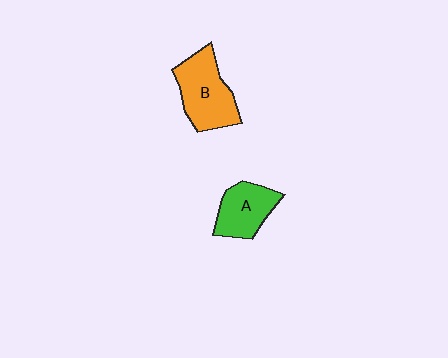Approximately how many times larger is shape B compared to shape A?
Approximately 1.4 times.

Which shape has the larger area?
Shape B (orange).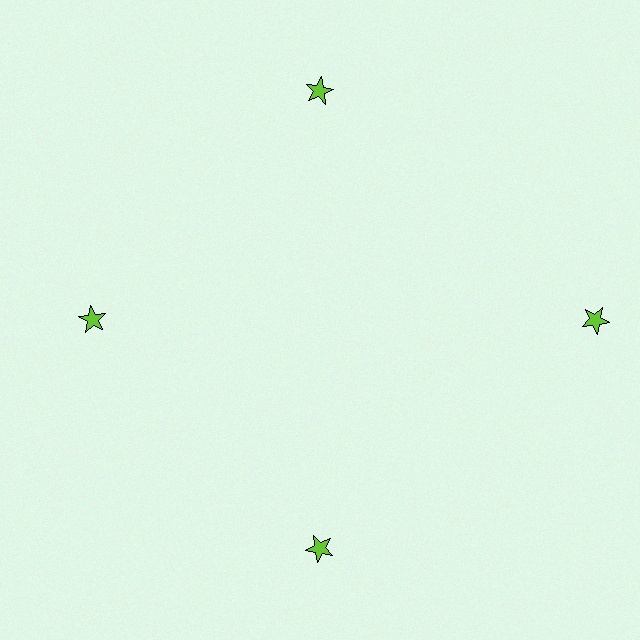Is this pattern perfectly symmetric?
No. The 4 lime stars are arranged in a ring, but one element near the 3 o'clock position is pushed outward from the center, breaking the 4-fold rotational symmetry.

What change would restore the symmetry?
The symmetry would be restored by moving it inward, back onto the ring so that all 4 stars sit at equal angles and equal distance from the center.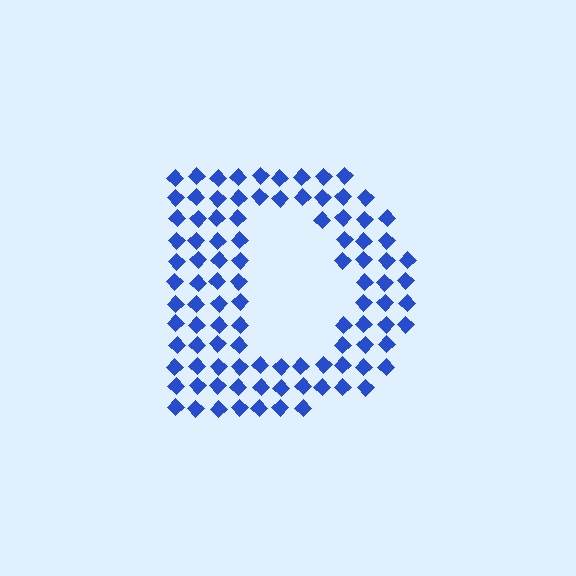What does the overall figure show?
The overall figure shows the letter D.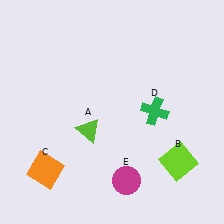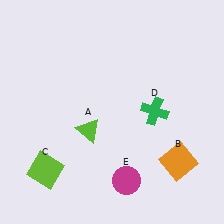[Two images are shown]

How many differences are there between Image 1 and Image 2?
There are 2 differences between the two images.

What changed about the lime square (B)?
In Image 1, B is lime. In Image 2, it changed to orange.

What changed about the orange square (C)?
In Image 1, C is orange. In Image 2, it changed to lime.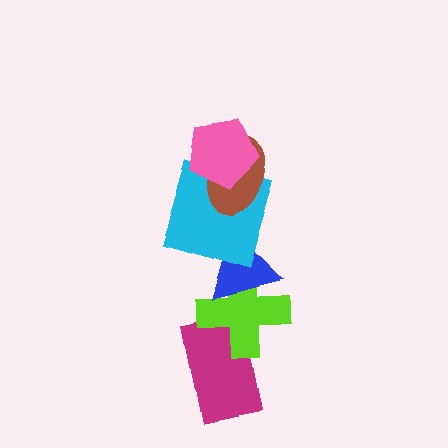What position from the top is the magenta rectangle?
The magenta rectangle is 6th from the top.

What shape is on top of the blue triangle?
The cyan square is on top of the blue triangle.